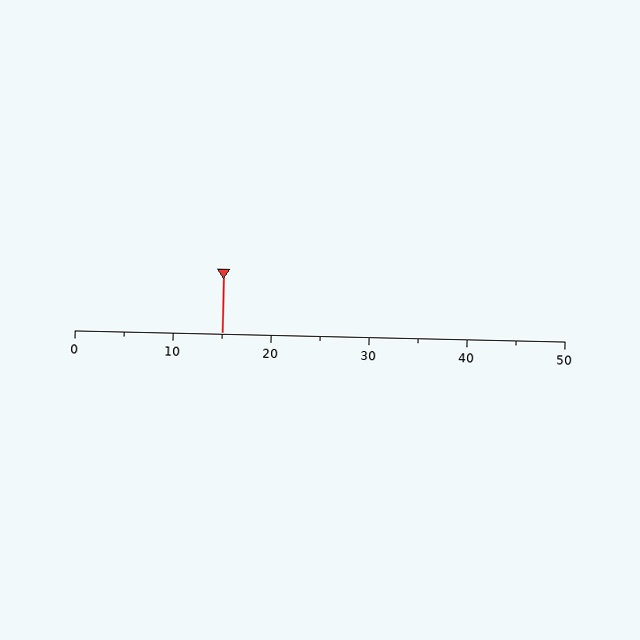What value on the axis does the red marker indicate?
The marker indicates approximately 15.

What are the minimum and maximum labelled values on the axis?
The axis runs from 0 to 50.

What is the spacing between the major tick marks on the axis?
The major ticks are spaced 10 apart.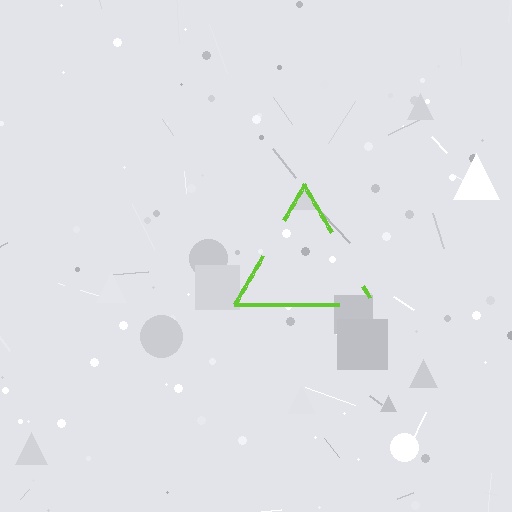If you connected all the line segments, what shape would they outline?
They would outline a triangle.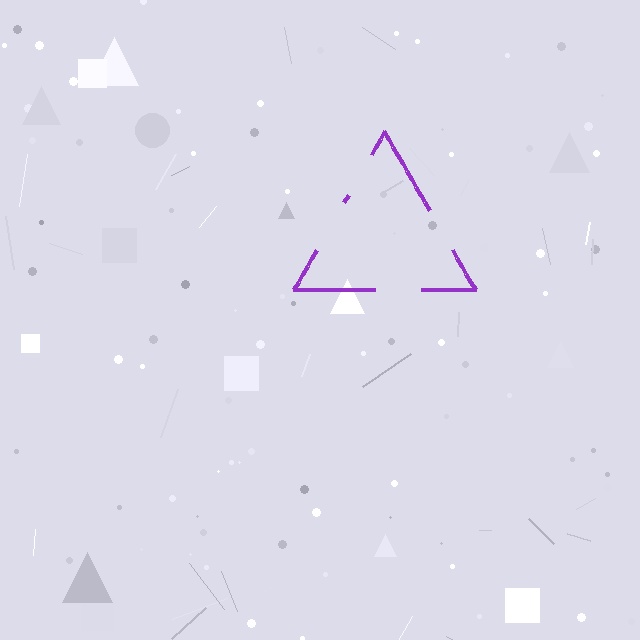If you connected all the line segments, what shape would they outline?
They would outline a triangle.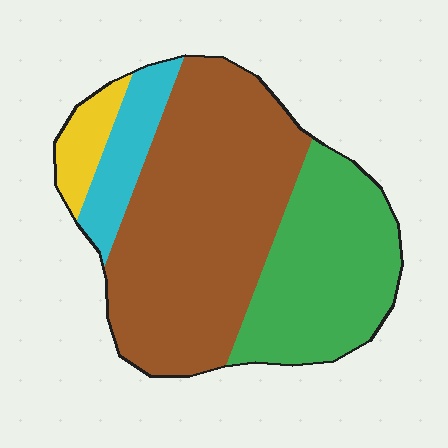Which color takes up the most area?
Brown, at roughly 55%.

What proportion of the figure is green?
Green takes up between a quarter and a half of the figure.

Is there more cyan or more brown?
Brown.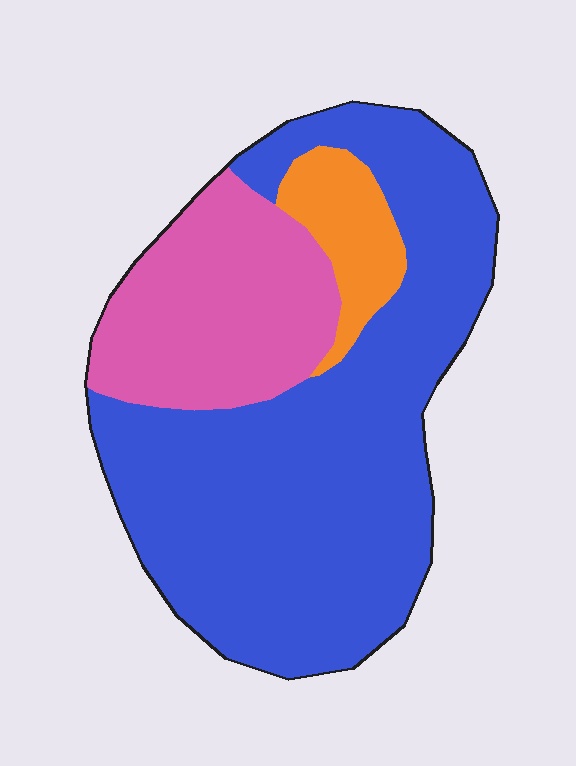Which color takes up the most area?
Blue, at roughly 65%.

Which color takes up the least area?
Orange, at roughly 10%.